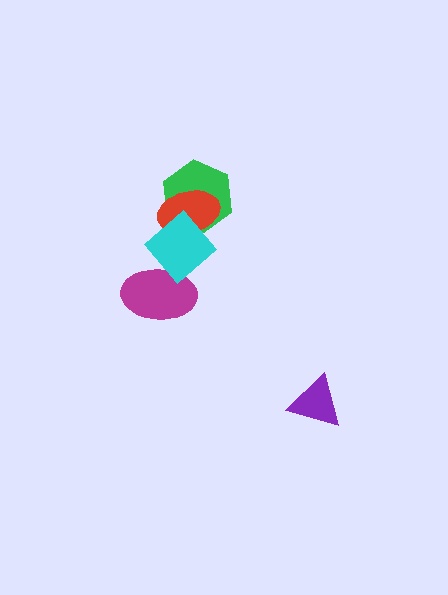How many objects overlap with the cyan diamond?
3 objects overlap with the cyan diamond.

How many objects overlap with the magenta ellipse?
1 object overlaps with the magenta ellipse.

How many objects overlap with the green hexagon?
2 objects overlap with the green hexagon.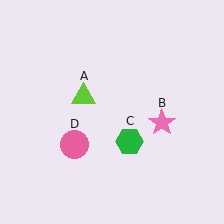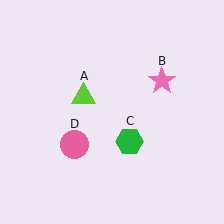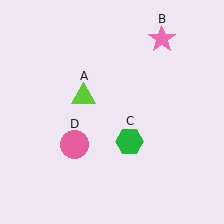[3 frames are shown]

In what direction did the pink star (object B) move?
The pink star (object B) moved up.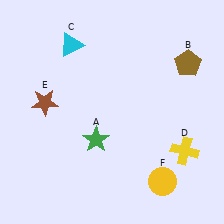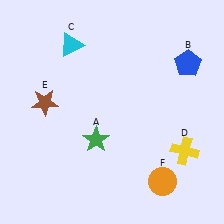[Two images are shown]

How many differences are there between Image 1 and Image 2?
There are 2 differences between the two images.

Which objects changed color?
B changed from brown to blue. F changed from yellow to orange.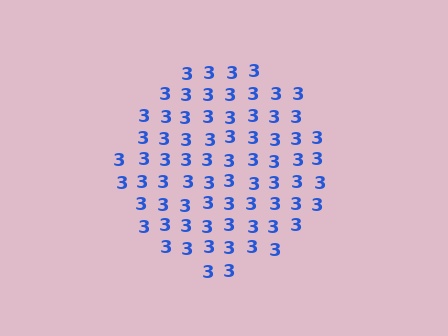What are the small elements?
The small elements are digit 3's.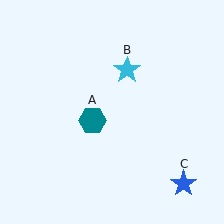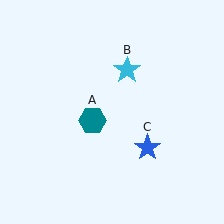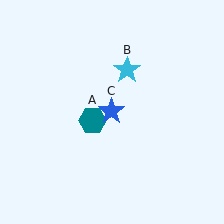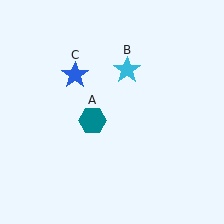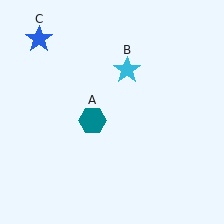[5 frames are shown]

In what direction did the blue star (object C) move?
The blue star (object C) moved up and to the left.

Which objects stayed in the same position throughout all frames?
Teal hexagon (object A) and cyan star (object B) remained stationary.